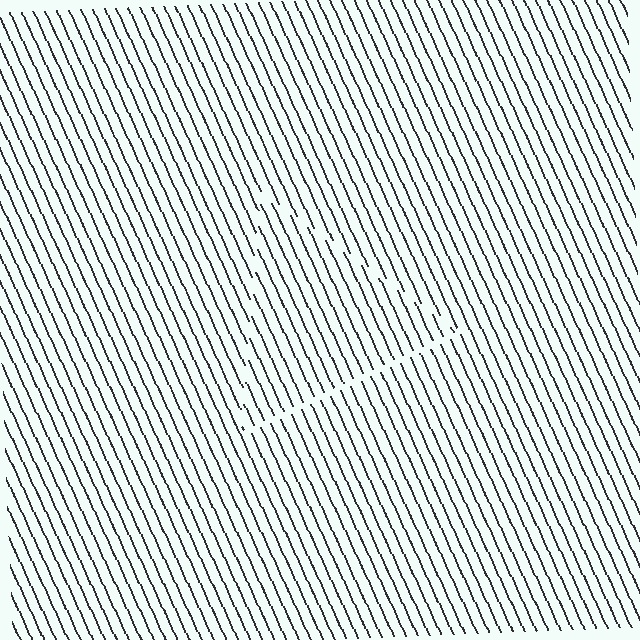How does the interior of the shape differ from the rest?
The interior of the shape contains the same grating, shifted by half a period — the contour is defined by the phase discontinuity where line-ends from the inner and outer gratings abut.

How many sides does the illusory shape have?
3 sides — the line-ends trace a triangle.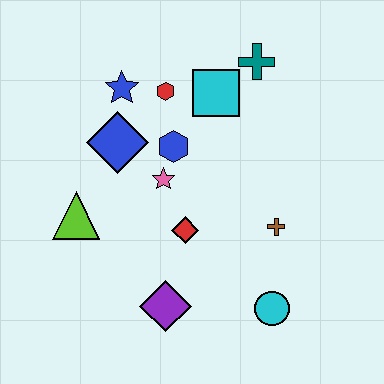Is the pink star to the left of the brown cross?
Yes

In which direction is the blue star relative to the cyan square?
The blue star is to the left of the cyan square.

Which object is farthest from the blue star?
The cyan circle is farthest from the blue star.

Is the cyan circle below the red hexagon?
Yes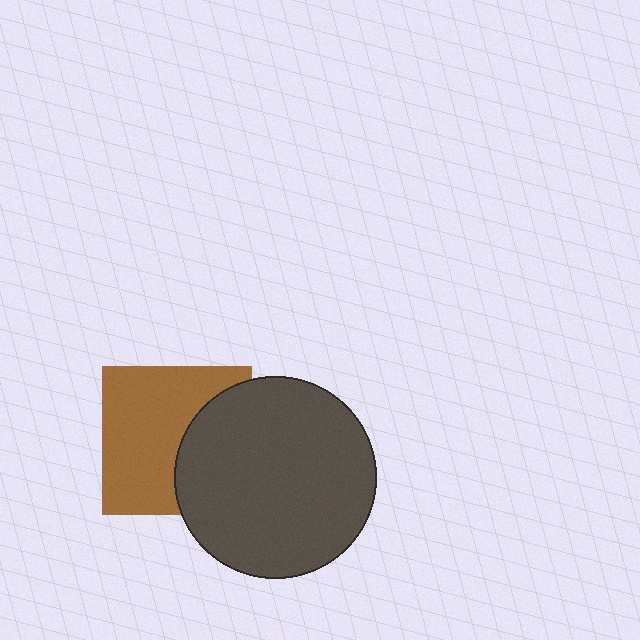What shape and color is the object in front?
The object in front is a dark gray circle.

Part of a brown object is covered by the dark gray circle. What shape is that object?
It is a square.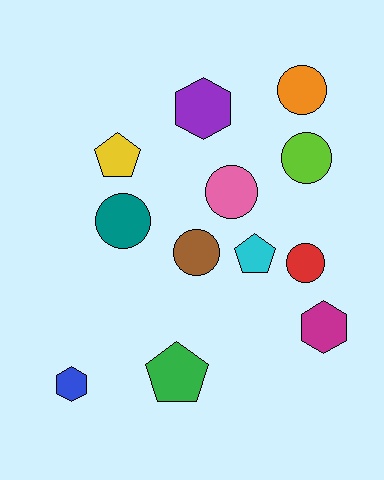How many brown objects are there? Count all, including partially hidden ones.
There is 1 brown object.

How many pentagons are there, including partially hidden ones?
There are 3 pentagons.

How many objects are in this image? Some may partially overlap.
There are 12 objects.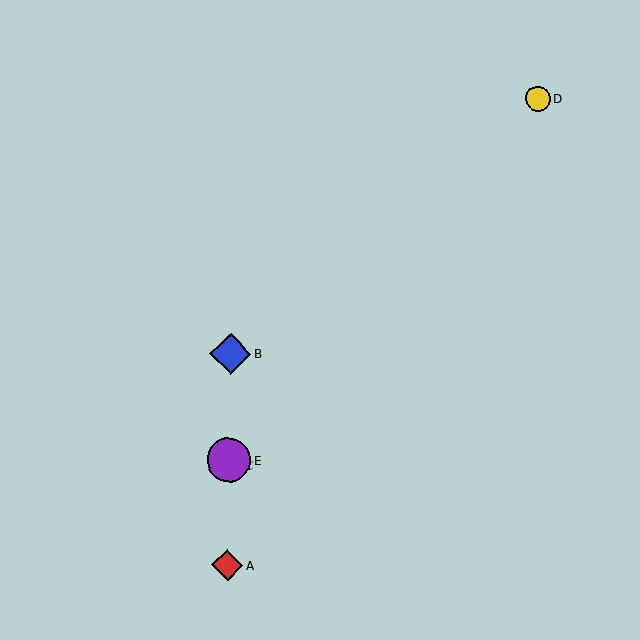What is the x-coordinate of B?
Object B is at x≈230.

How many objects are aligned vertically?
4 objects (A, B, C, E) are aligned vertically.